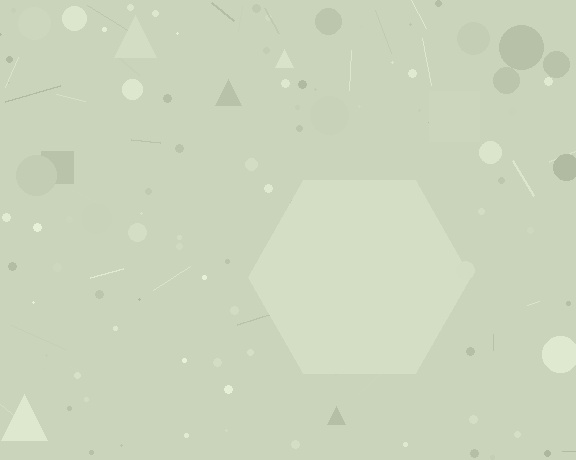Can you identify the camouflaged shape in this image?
The camouflaged shape is a hexagon.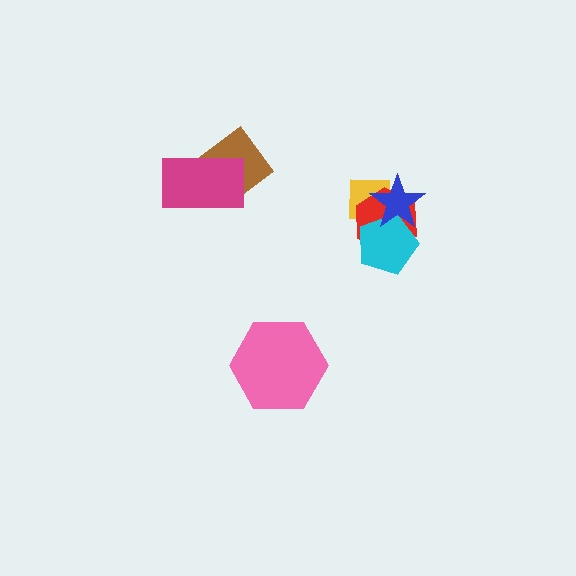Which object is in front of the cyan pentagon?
The blue star is in front of the cyan pentagon.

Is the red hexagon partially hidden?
Yes, it is partially covered by another shape.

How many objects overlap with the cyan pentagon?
3 objects overlap with the cyan pentagon.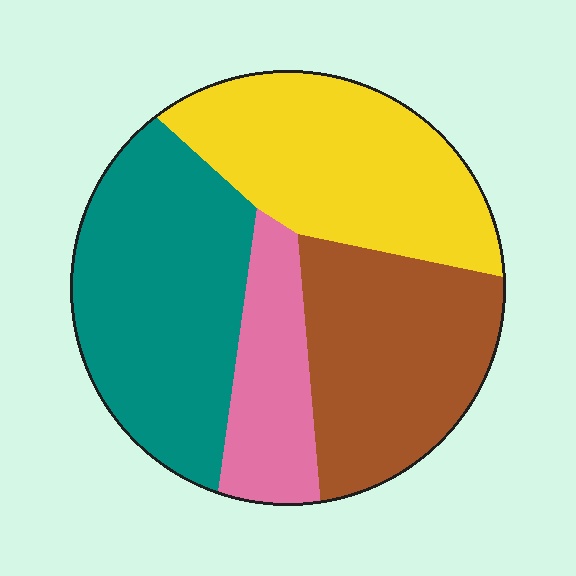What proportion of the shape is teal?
Teal takes up about one third (1/3) of the shape.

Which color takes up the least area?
Pink, at roughly 15%.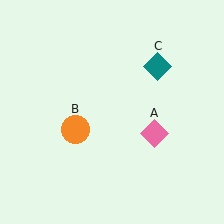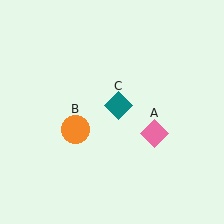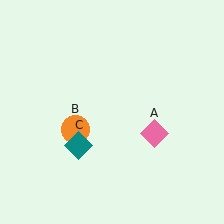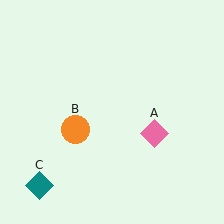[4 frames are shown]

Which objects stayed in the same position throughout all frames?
Pink diamond (object A) and orange circle (object B) remained stationary.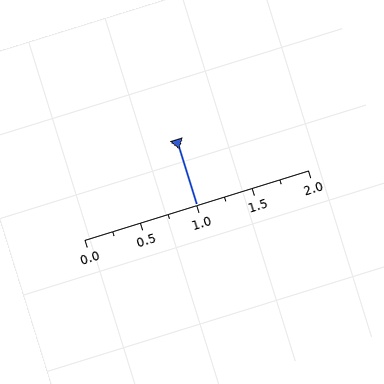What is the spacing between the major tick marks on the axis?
The major ticks are spaced 0.5 apart.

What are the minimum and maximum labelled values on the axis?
The axis runs from 0.0 to 2.0.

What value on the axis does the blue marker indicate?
The marker indicates approximately 1.